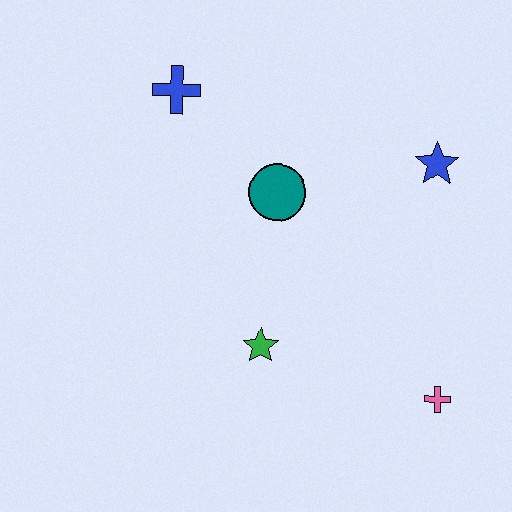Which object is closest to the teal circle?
The blue cross is closest to the teal circle.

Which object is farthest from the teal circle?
The pink cross is farthest from the teal circle.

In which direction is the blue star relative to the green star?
The blue star is above the green star.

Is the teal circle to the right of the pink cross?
No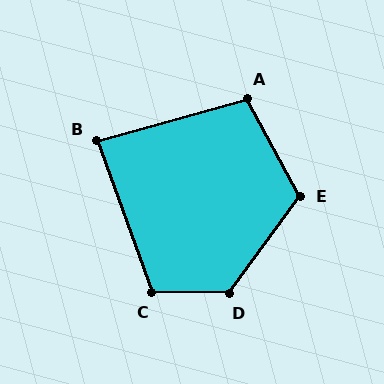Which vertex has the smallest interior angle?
B, at approximately 86 degrees.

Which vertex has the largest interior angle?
D, at approximately 125 degrees.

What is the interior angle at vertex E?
Approximately 116 degrees (obtuse).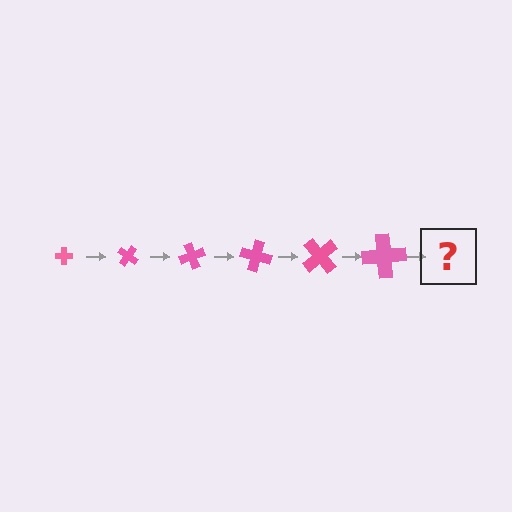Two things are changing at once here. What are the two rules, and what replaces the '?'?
The two rules are that the cross grows larger each step and it rotates 35 degrees each step. The '?' should be a cross, larger than the previous one and rotated 210 degrees from the start.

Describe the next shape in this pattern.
It should be a cross, larger than the previous one and rotated 210 degrees from the start.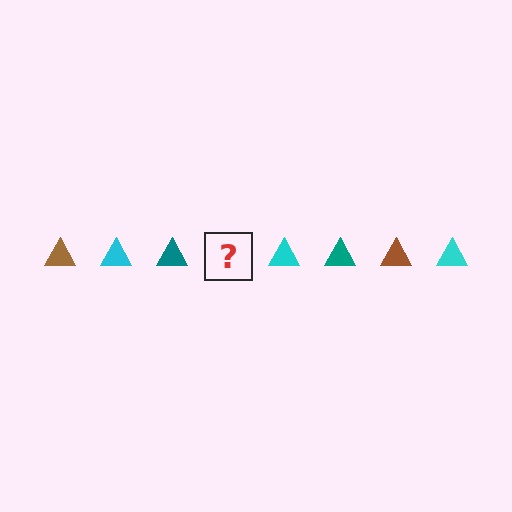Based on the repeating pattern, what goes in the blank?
The blank should be a brown triangle.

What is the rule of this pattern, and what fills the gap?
The rule is that the pattern cycles through brown, cyan, teal triangles. The gap should be filled with a brown triangle.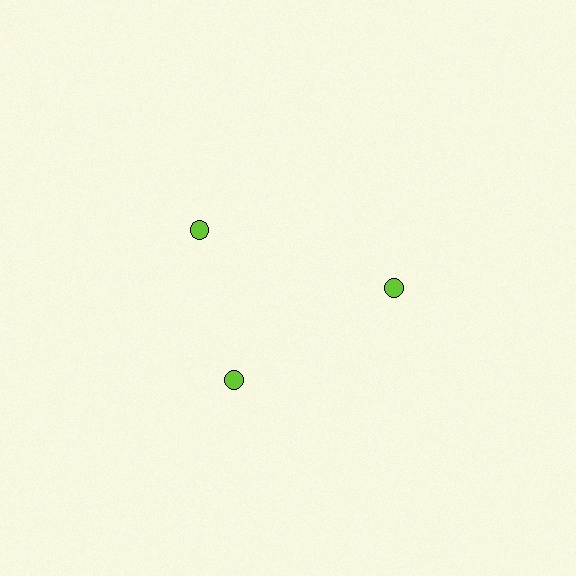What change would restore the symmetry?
The symmetry would be restored by rotating it back into even spacing with its neighbors so that all 3 circles sit at equal angles and equal distance from the center.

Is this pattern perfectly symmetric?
No. The 3 lime circles are arranged in a ring, but one element near the 11 o'clock position is rotated out of alignment along the ring, breaking the 3-fold rotational symmetry.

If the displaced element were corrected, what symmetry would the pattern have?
It would have 3-fold rotational symmetry — the pattern would map onto itself every 120 degrees.